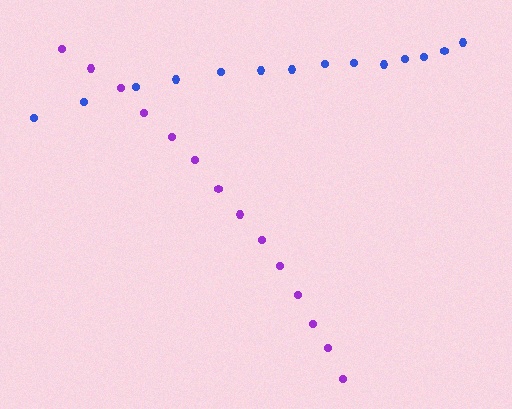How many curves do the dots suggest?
There are 2 distinct paths.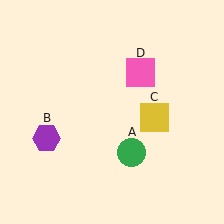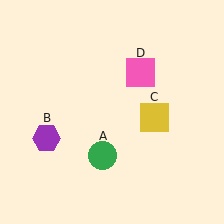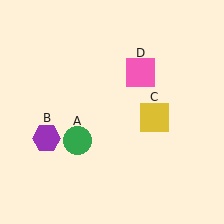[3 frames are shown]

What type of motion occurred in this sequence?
The green circle (object A) rotated clockwise around the center of the scene.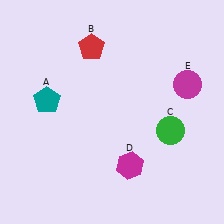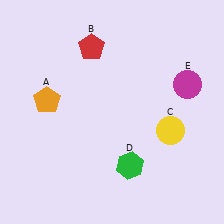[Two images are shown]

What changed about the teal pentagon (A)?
In Image 1, A is teal. In Image 2, it changed to orange.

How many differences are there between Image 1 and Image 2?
There are 3 differences between the two images.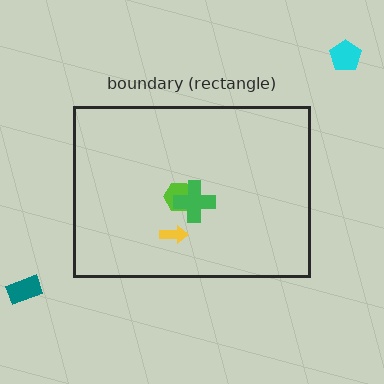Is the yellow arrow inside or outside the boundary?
Inside.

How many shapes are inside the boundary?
3 inside, 2 outside.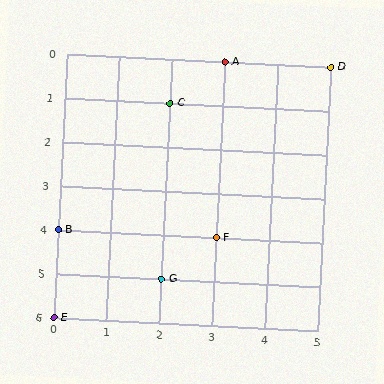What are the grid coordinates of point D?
Point D is at grid coordinates (5, 0).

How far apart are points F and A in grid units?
Points F and A are 4 rows apart.